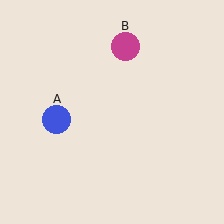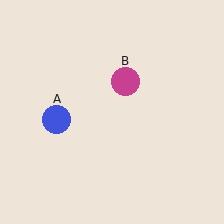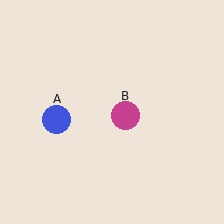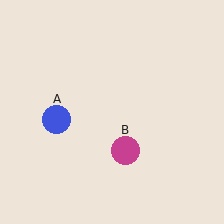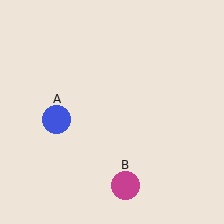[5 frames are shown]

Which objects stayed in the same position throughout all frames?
Blue circle (object A) remained stationary.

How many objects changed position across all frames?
1 object changed position: magenta circle (object B).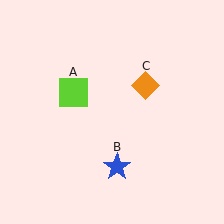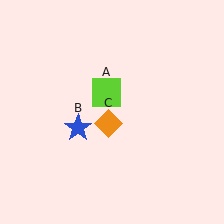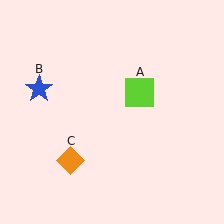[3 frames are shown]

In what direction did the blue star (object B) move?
The blue star (object B) moved up and to the left.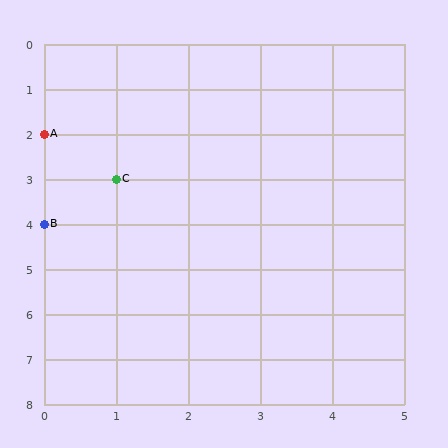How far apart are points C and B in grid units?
Points C and B are 1 column and 1 row apart (about 1.4 grid units diagonally).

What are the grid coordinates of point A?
Point A is at grid coordinates (0, 2).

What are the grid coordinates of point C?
Point C is at grid coordinates (1, 3).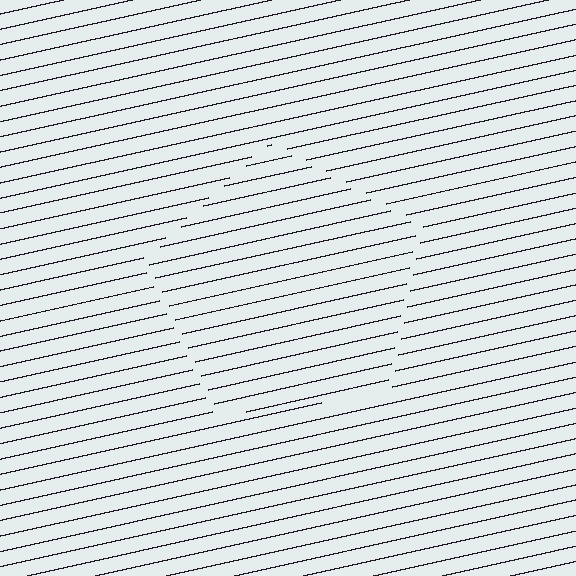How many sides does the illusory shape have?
5 sides — the line-ends trace a pentagon.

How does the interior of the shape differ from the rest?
The interior of the shape contains the same grating, shifted by half a period — the contour is defined by the phase discontinuity where line-ends from the inner and outer gratings abut.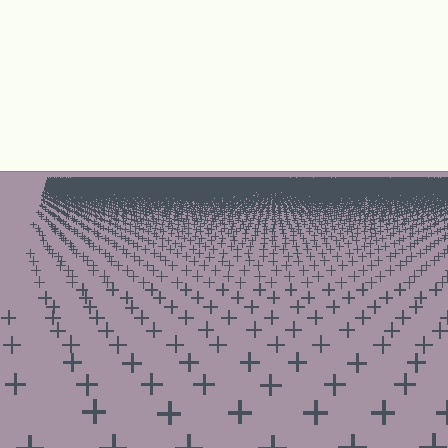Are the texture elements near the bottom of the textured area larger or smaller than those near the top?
Larger. Near the bottom, elements are closer to the viewer and appear at a bigger on-screen size.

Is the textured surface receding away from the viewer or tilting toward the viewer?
The surface is receding away from the viewer. Texture elements get smaller and denser toward the top.